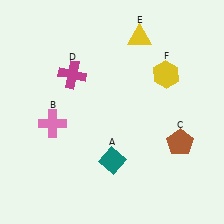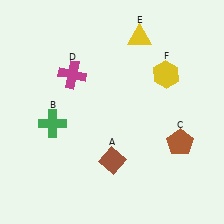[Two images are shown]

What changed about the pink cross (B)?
In Image 1, B is pink. In Image 2, it changed to green.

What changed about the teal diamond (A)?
In Image 1, A is teal. In Image 2, it changed to brown.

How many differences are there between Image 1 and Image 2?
There are 2 differences between the two images.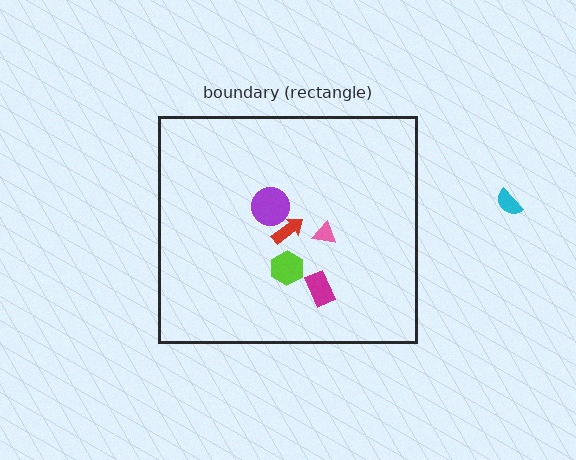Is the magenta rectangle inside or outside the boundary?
Inside.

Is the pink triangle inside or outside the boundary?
Inside.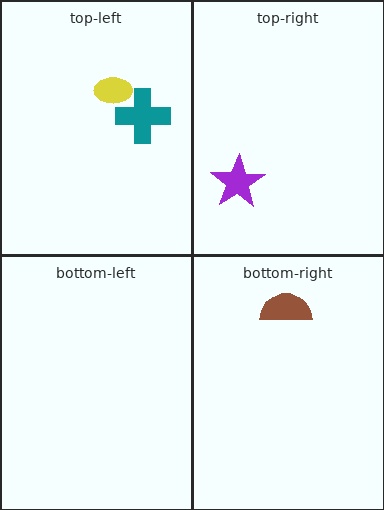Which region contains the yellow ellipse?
The top-left region.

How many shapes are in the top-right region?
1.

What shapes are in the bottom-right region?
The brown semicircle.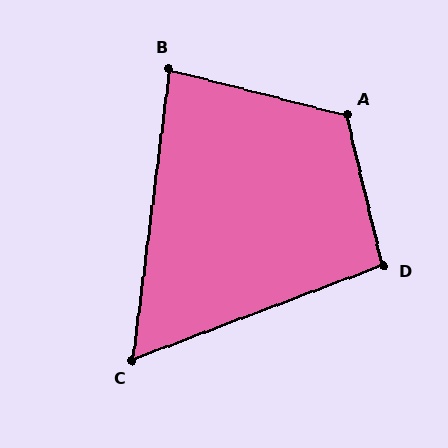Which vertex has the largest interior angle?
A, at approximately 118 degrees.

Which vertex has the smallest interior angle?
C, at approximately 62 degrees.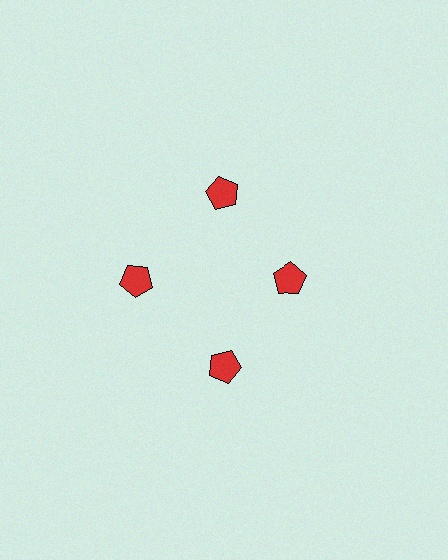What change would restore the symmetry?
The symmetry would be restored by moving it outward, back onto the ring so that all 4 pentagons sit at equal angles and equal distance from the center.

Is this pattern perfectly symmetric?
No. The 4 red pentagons are arranged in a ring, but one element near the 3 o'clock position is pulled inward toward the center, breaking the 4-fold rotational symmetry.